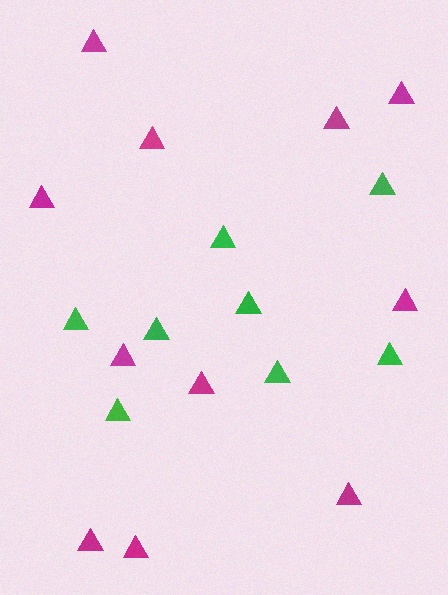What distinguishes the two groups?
There are 2 groups: one group of green triangles (8) and one group of magenta triangles (11).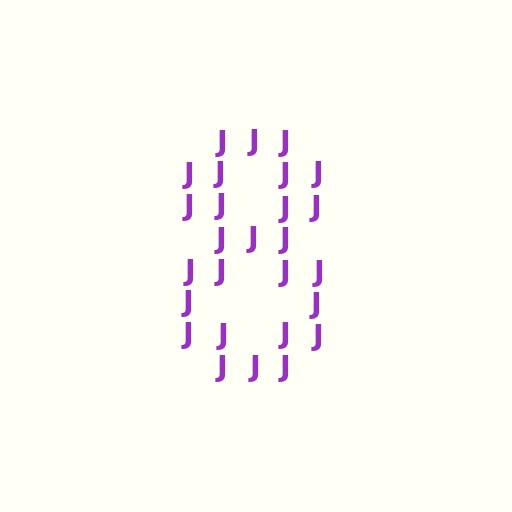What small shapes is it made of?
It is made of small letter J's.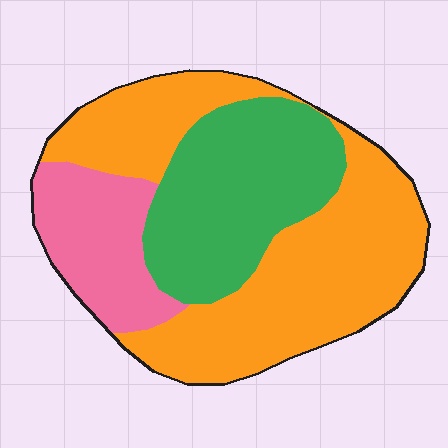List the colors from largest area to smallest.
From largest to smallest: orange, green, pink.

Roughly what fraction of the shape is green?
Green takes up about one third (1/3) of the shape.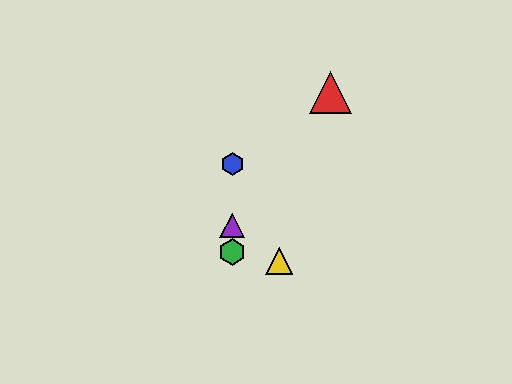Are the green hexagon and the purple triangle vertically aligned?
Yes, both are at x≈232.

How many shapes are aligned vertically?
3 shapes (the blue hexagon, the green hexagon, the purple triangle) are aligned vertically.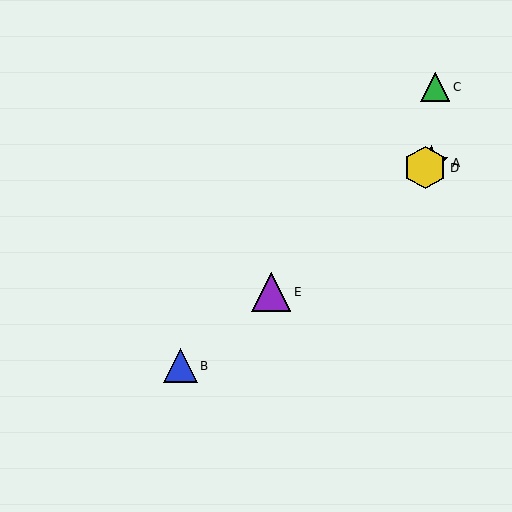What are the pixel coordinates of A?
Object A is at (431, 163).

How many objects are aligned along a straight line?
4 objects (A, B, D, E) are aligned along a straight line.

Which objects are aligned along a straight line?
Objects A, B, D, E are aligned along a straight line.